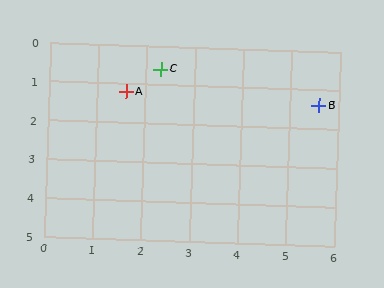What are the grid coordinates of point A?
Point A is at approximately (1.6, 1.2).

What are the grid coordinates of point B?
Point B is at approximately (5.6, 1.4).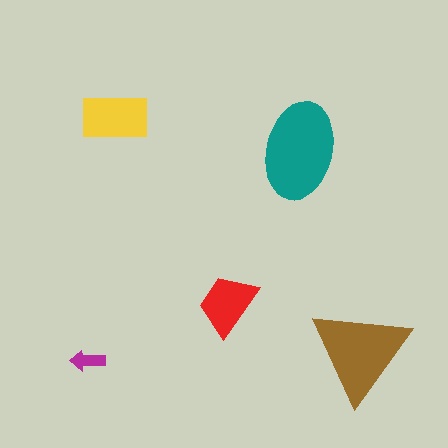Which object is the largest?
The teal ellipse.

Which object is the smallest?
The magenta arrow.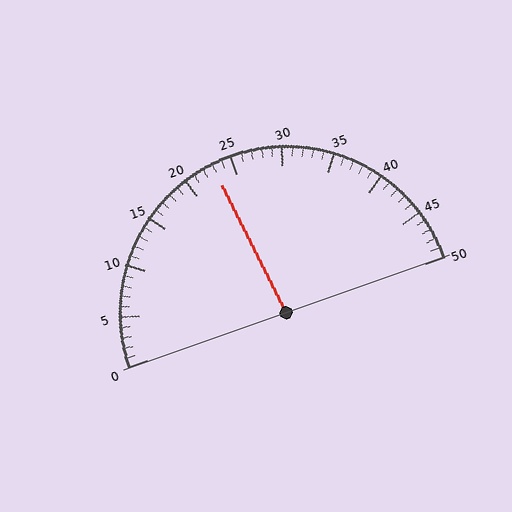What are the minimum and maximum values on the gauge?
The gauge ranges from 0 to 50.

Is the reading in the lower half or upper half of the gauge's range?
The reading is in the lower half of the range (0 to 50).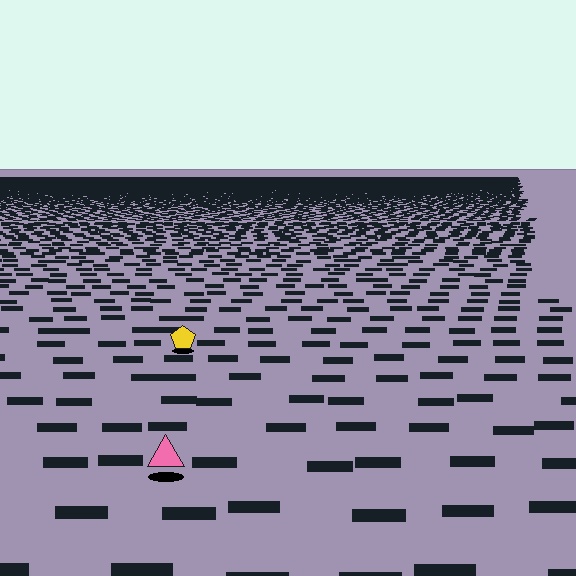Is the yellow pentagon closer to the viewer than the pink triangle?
No. The pink triangle is closer — you can tell from the texture gradient: the ground texture is coarser near it.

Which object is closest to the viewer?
The pink triangle is closest. The texture marks near it are larger and more spread out.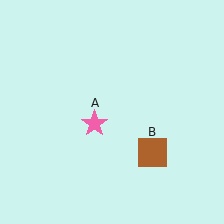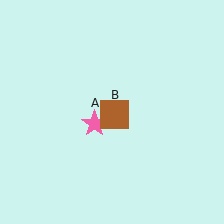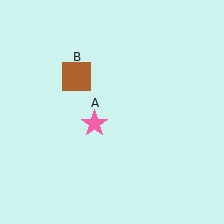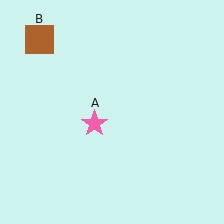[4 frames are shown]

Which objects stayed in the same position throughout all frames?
Pink star (object A) remained stationary.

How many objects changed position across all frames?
1 object changed position: brown square (object B).